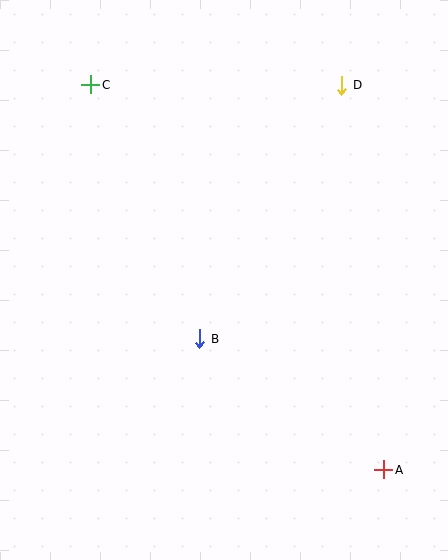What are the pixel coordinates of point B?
Point B is at (200, 339).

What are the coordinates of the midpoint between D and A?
The midpoint between D and A is at (363, 278).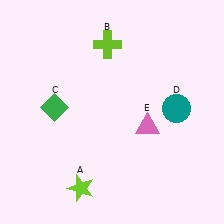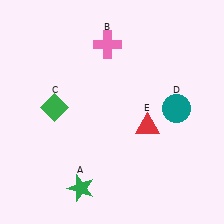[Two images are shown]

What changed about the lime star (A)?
In Image 1, A is lime. In Image 2, it changed to green.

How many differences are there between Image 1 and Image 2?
There are 3 differences between the two images.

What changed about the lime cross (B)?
In Image 1, B is lime. In Image 2, it changed to pink.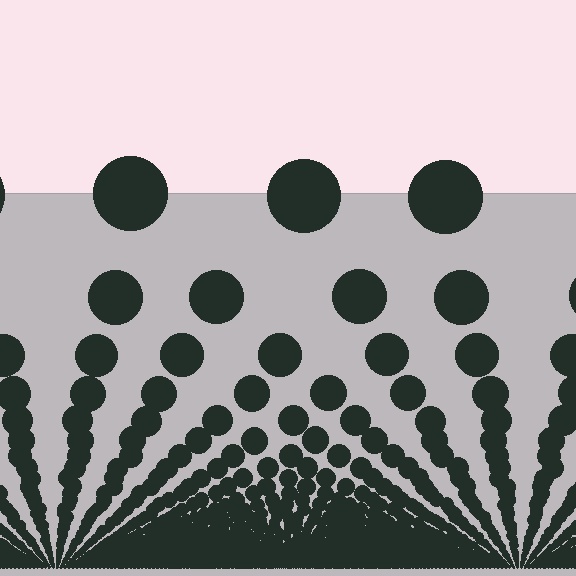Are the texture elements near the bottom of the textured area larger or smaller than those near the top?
Smaller. The gradient is inverted — elements near the bottom are smaller and denser.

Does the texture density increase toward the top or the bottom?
Density increases toward the bottom.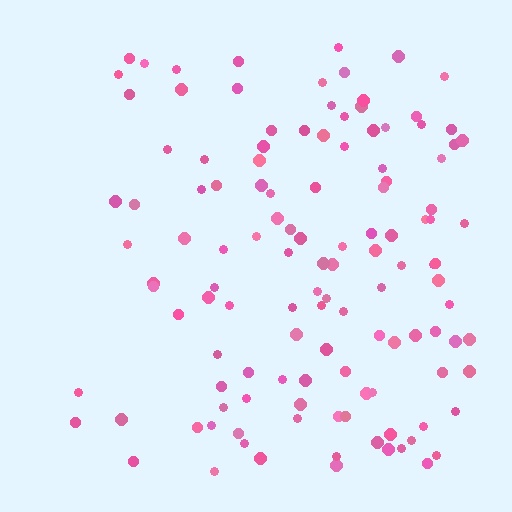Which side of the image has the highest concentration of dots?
The right.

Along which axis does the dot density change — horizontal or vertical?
Horizontal.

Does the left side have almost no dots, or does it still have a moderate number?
Still a moderate number, just noticeably fewer than the right.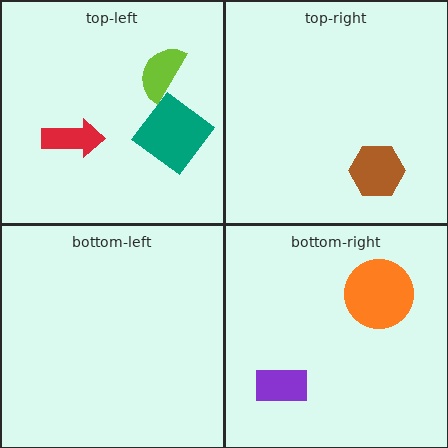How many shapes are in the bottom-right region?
2.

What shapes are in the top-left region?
The lime semicircle, the teal diamond, the red arrow.